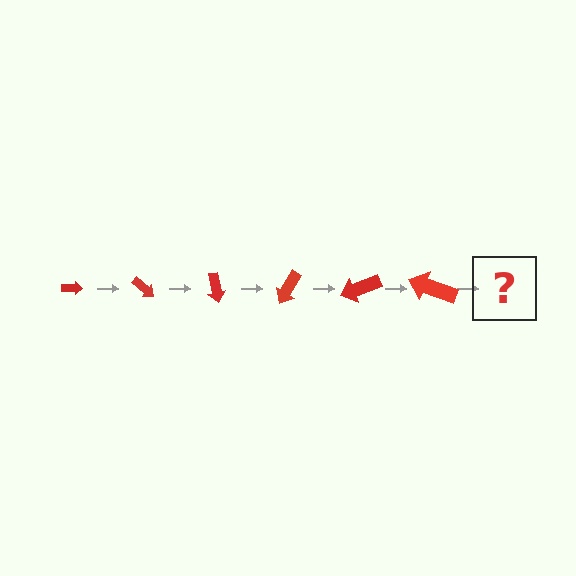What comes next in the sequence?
The next element should be an arrow, larger than the previous one and rotated 240 degrees from the start.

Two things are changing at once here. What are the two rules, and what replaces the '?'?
The two rules are that the arrow grows larger each step and it rotates 40 degrees each step. The '?' should be an arrow, larger than the previous one and rotated 240 degrees from the start.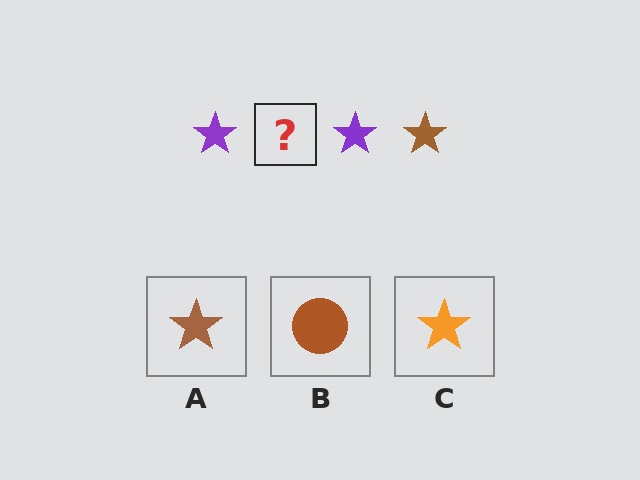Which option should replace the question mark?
Option A.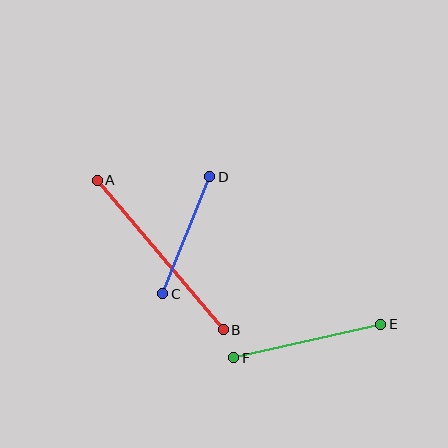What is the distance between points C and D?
The distance is approximately 126 pixels.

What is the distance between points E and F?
The distance is approximately 151 pixels.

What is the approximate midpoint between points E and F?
The midpoint is at approximately (307, 341) pixels.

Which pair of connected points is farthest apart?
Points A and B are farthest apart.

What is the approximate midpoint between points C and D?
The midpoint is at approximately (186, 235) pixels.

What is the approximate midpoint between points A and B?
The midpoint is at approximately (160, 255) pixels.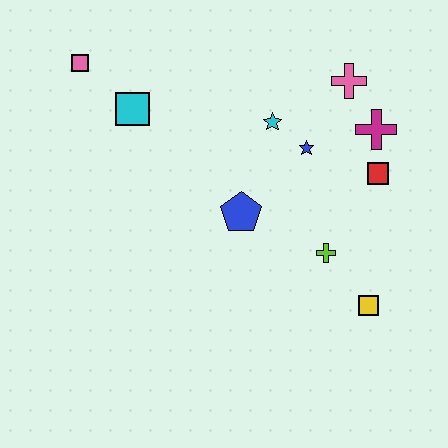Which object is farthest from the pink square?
The yellow square is farthest from the pink square.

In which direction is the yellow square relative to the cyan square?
The yellow square is to the right of the cyan square.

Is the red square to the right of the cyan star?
Yes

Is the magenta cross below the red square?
No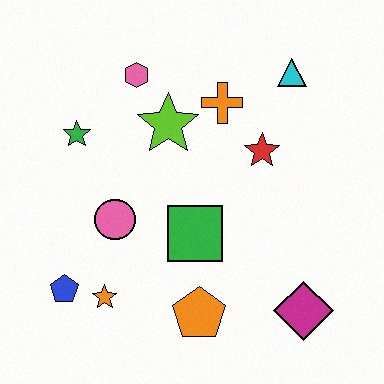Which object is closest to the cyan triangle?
The orange cross is closest to the cyan triangle.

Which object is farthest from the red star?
The blue pentagon is farthest from the red star.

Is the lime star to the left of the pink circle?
No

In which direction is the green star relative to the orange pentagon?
The green star is above the orange pentagon.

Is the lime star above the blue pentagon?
Yes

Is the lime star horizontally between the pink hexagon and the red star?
Yes